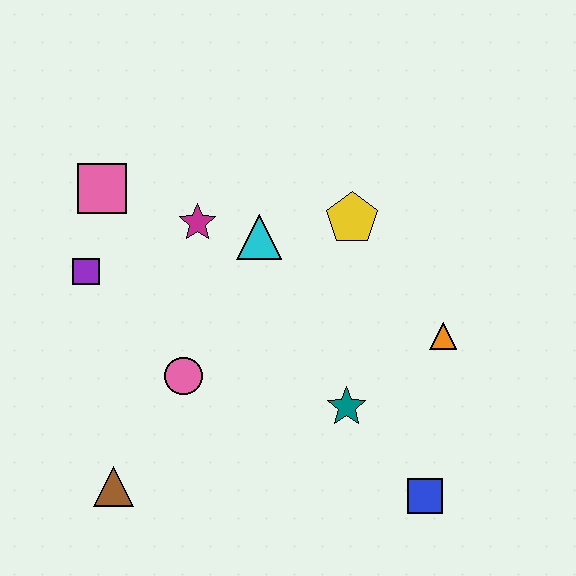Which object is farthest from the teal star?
The pink square is farthest from the teal star.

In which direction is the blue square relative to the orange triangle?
The blue square is below the orange triangle.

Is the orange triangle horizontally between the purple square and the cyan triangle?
No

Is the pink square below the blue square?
No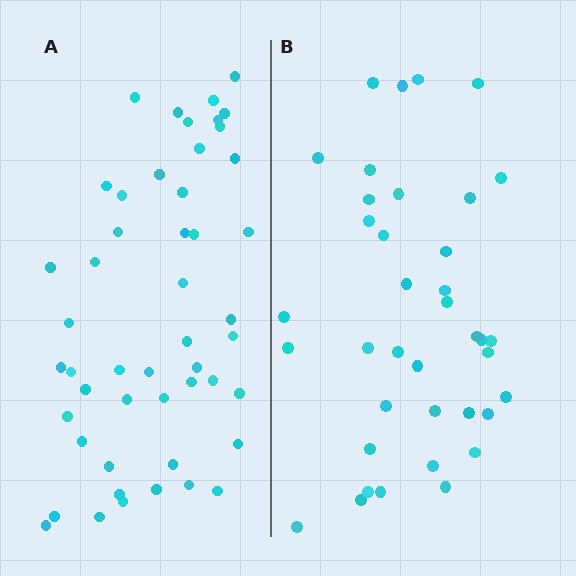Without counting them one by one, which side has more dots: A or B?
Region A (the left region) has more dots.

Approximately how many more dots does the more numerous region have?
Region A has roughly 12 or so more dots than region B.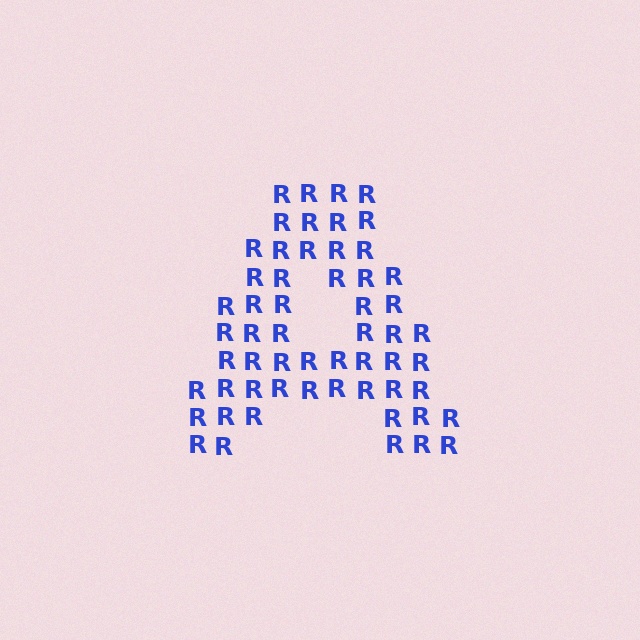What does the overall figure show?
The overall figure shows the letter A.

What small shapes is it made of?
It is made of small letter R's.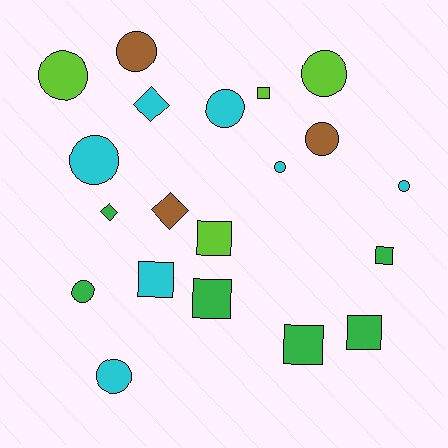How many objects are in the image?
There are 20 objects.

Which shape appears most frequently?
Circle, with 10 objects.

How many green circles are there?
There is 1 green circle.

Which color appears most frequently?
Cyan, with 7 objects.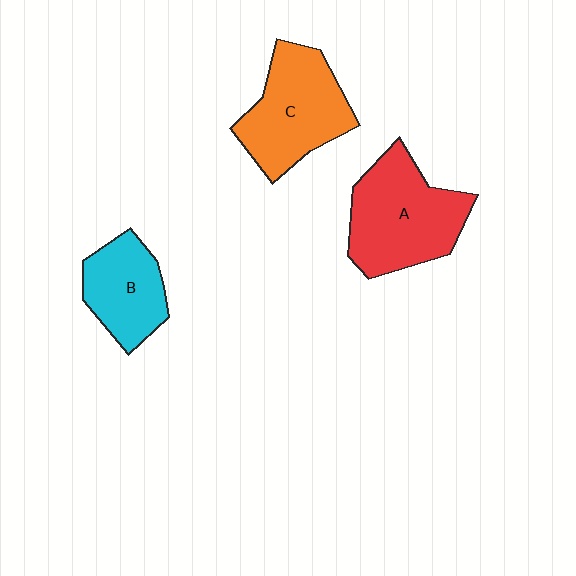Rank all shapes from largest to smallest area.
From largest to smallest: A (red), C (orange), B (cyan).